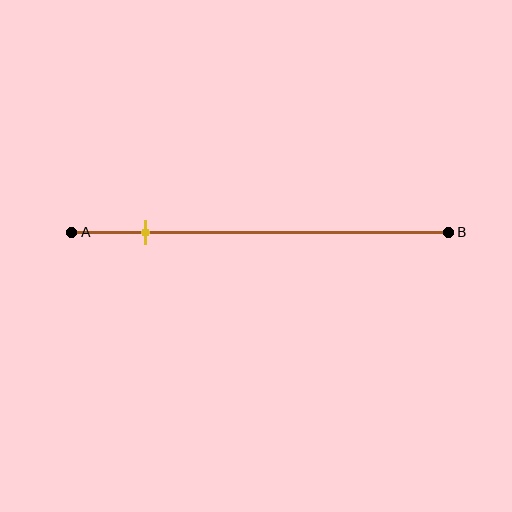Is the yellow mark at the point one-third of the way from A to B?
No, the mark is at about 20% from A, not at the 33% one-third point.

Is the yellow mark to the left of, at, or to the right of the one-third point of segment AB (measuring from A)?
The yellow mark is to the left of the one-third point of segment AB.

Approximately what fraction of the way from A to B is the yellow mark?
The yellow mark is approximately 20% of the way from A to B.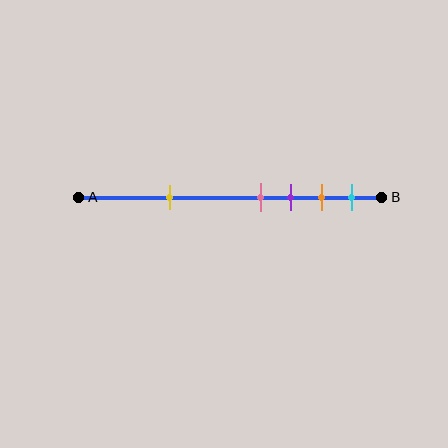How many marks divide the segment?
There are 5 marks dividing the segment.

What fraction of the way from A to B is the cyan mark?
The cyan mark is approximately 90% (0.9) of the way from A to B.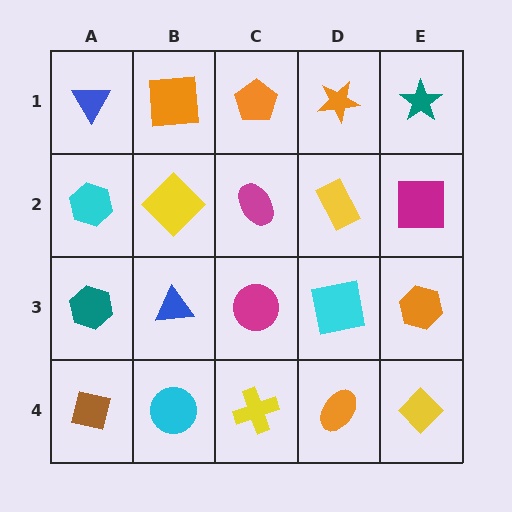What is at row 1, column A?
A blue triangle.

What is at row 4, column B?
A cyan circle.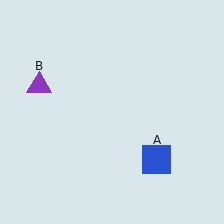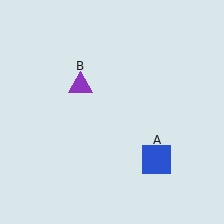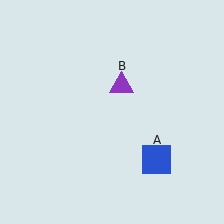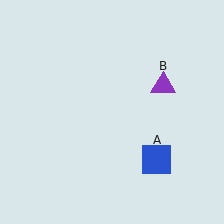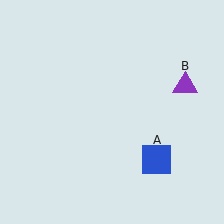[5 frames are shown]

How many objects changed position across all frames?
1 object changed position: purple triangle (object B).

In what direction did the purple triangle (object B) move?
The purple triangle (object B) moved right.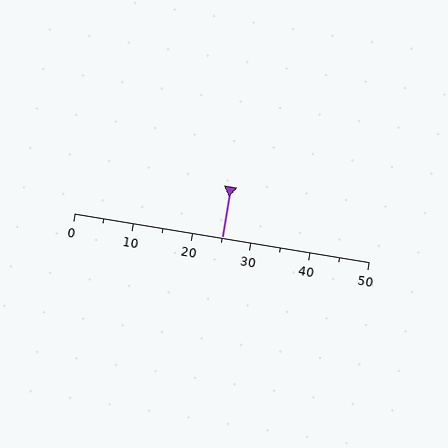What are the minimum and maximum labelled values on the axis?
The axis runs from 0 to 50.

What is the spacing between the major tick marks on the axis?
The major ticks are spaced 10 apart.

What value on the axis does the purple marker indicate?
The marker indicates approximately 25.